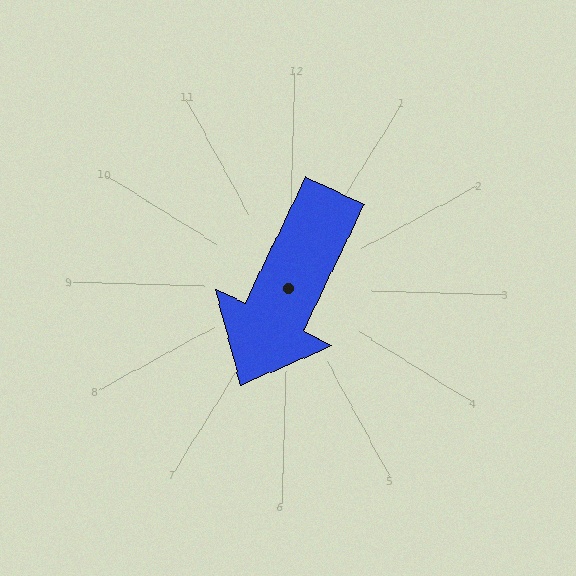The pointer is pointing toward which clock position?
Roughly 7 o'clock.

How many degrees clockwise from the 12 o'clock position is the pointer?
Approximately 204 degrees.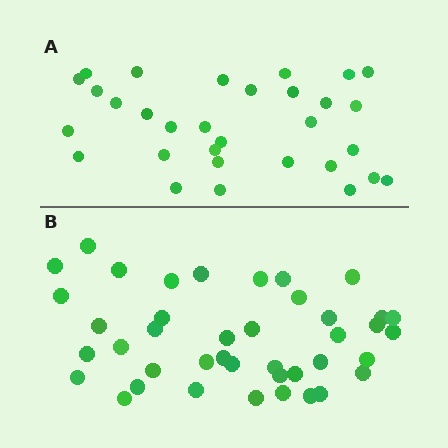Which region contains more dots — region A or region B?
Region B (the bottom region) has more dots.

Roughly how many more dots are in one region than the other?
Region B has roughly 10 or so more dots than region A.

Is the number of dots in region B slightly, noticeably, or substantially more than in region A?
Region B has noticeably more, but not dramatically so. The ratio is roughly 1.3 to 1.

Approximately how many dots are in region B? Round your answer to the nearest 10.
About 40 dots. (The exact count is 41, which rounds to 40.)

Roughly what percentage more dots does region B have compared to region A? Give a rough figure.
About 30% more.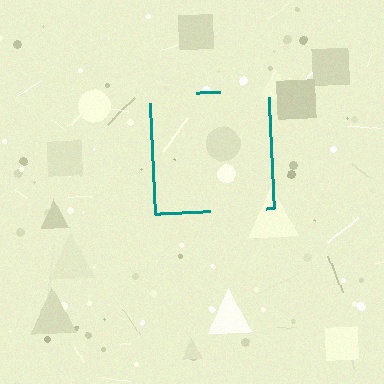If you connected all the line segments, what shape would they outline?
They would outline a square.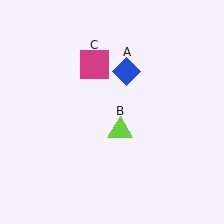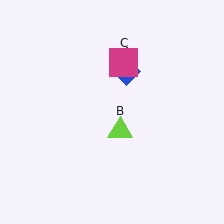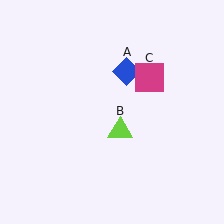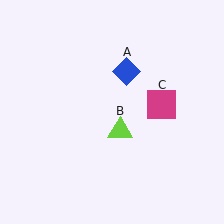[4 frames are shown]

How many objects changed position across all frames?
1 object changed position: magenta square (object C).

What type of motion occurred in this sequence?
The magenta square (object C) rotated clockwise around the center of the scene.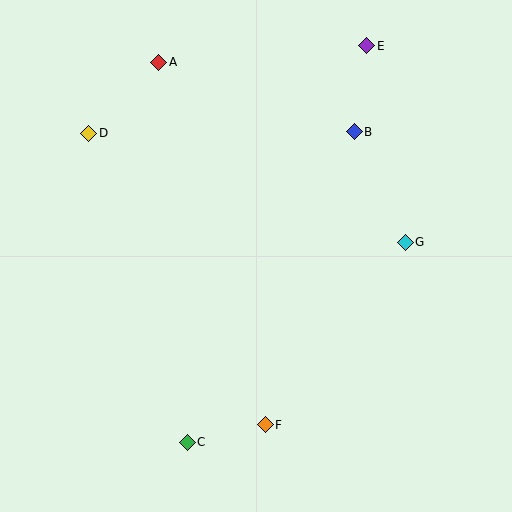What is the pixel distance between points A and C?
The distance between A and C is 381 pixels.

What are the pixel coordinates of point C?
Point C is at (187, 442).